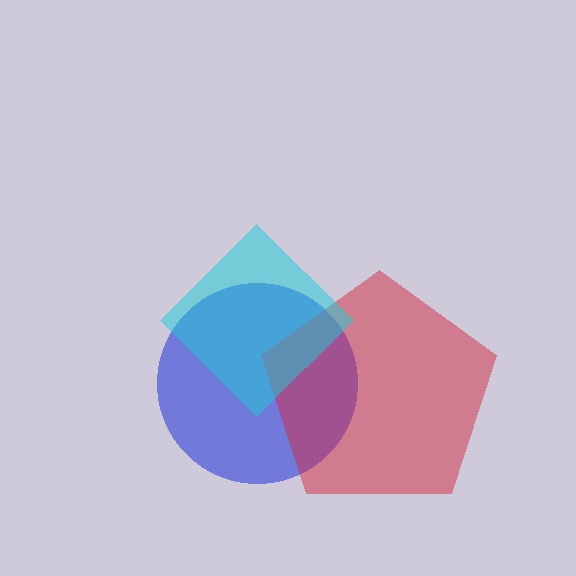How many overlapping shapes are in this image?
There are 3 overlapping shapes in the image.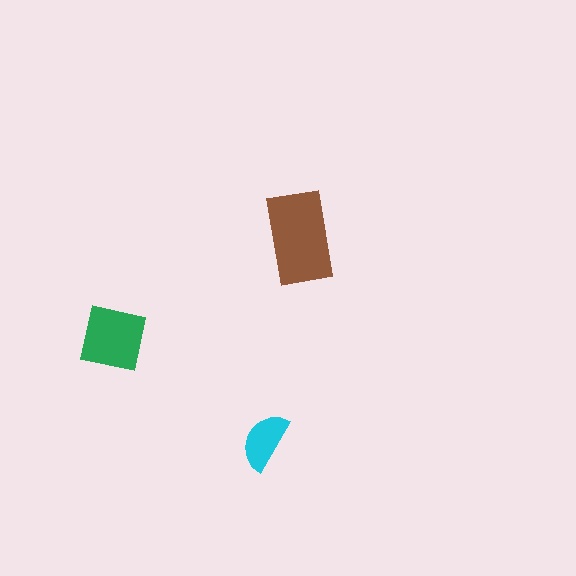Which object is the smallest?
The cyan semicircle.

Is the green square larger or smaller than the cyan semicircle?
Larger.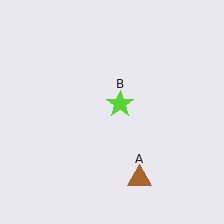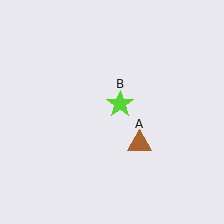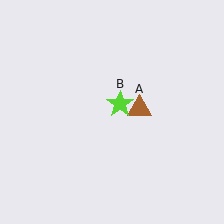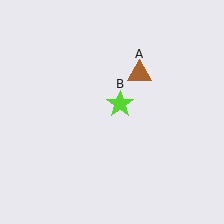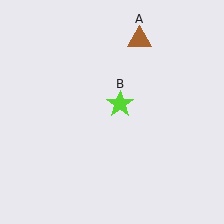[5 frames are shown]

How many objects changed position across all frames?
1 object changed position: brown triangle (object A).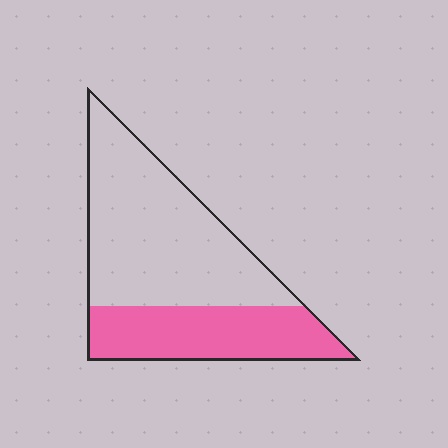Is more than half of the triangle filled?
No.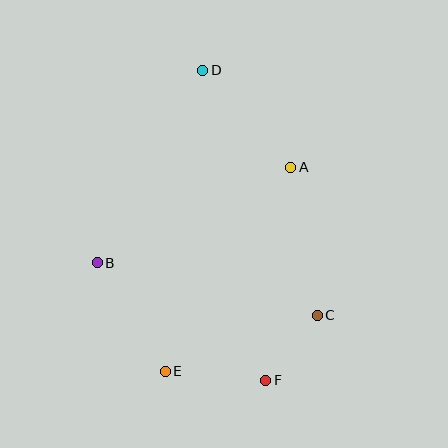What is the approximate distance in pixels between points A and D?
The distance between A and D is approximately 131 pixels.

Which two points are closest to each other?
Points C and F are closest to each other.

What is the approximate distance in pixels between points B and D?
The distance between B and D is approximately 219 pixels.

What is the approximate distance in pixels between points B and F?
The distance between B and F is approximately 205 pixels.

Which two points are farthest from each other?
Points D and F are farthest from each other.